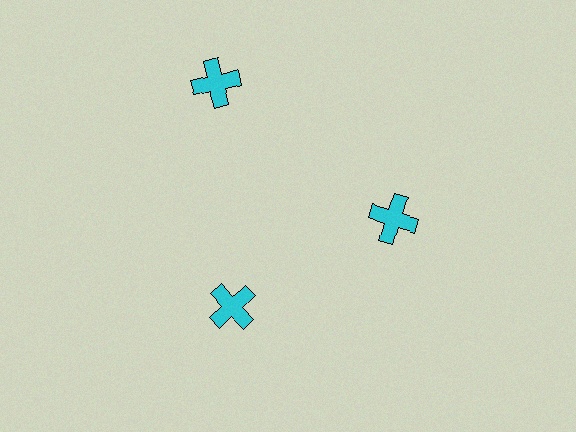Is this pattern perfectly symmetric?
No. The 3 cyan crosses are arranged in a ring, but one element near the 11 o'clock position is pushed outward from the center, breaking the 3-fold rotational symmetry.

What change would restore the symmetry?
The symmetry would be restored by moving it inward, back onto the ring so that all 3 crosses sit at equal angles and equal distance from the center.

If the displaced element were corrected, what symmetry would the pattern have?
It would have 3-fold rotational symmetry — the pattern would map onto itself every 120 degrees.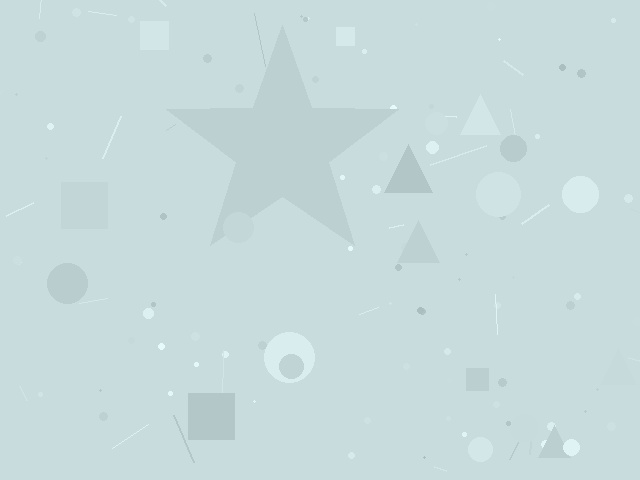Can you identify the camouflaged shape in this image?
The camouflaged shape is a star.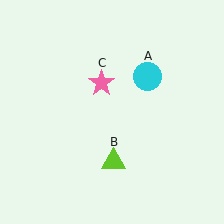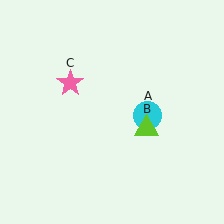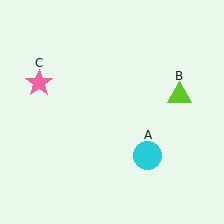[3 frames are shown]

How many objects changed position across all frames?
3 objects changed position: cyan circle (object A), lime triangle (object B), pink star (object C).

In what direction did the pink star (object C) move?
The pink star (object C) moved left.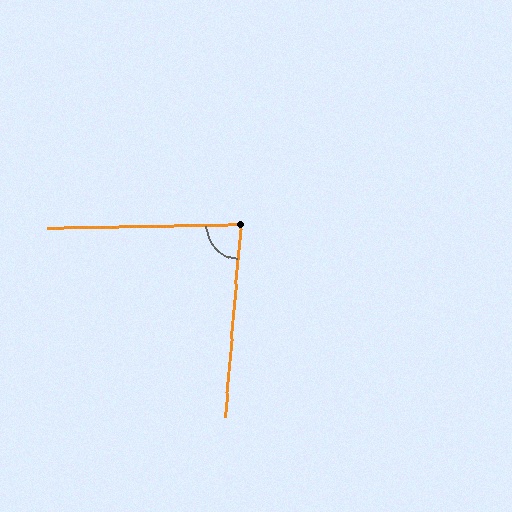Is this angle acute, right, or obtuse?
It is acute.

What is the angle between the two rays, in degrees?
Approximately 85 degrees.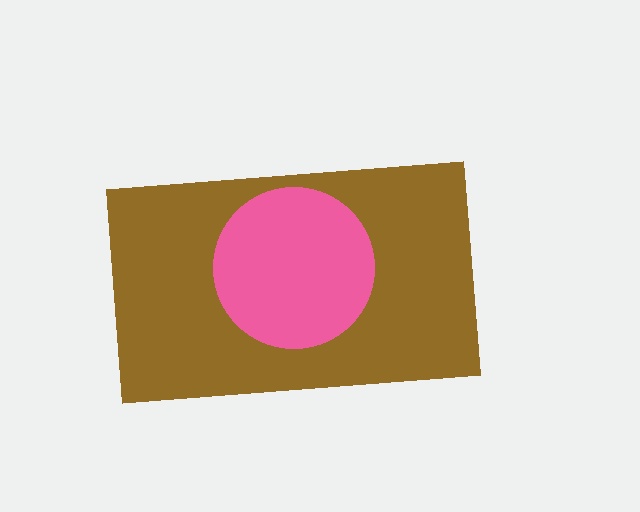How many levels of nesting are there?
2.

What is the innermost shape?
The pink circle.